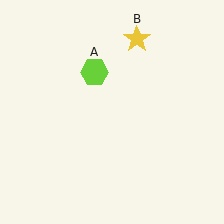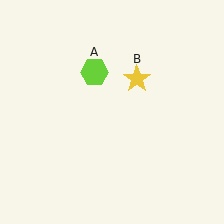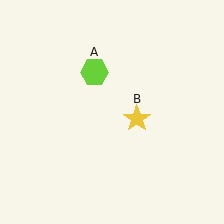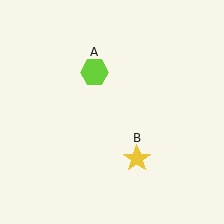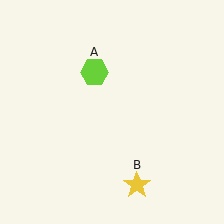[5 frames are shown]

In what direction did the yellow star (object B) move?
The yellow star (object B) moved down.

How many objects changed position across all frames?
1 object changed position: yellow star (object B).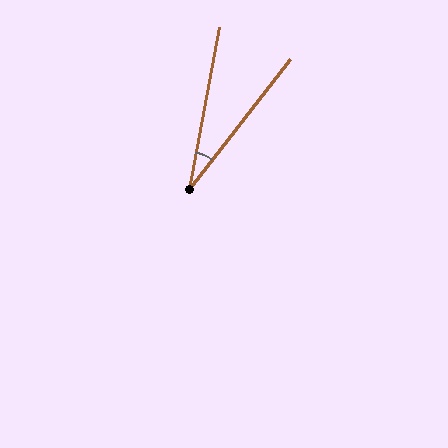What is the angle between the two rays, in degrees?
Approximately 27 degrees.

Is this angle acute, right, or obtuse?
It is acute.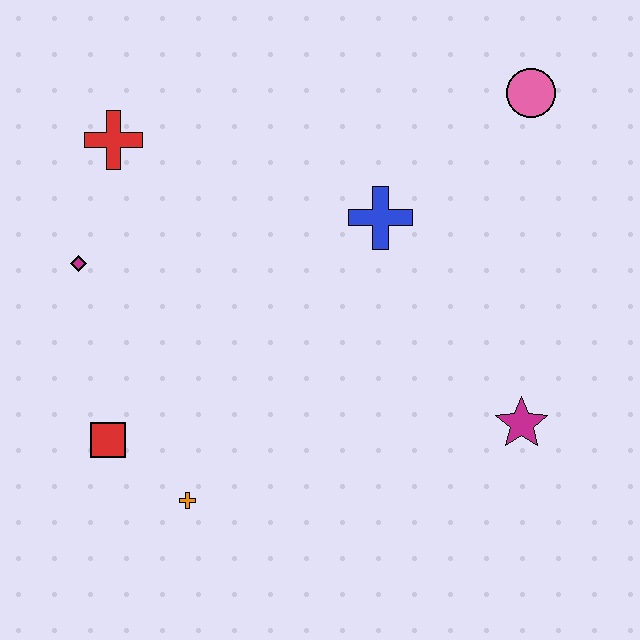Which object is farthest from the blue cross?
The red square is farthest from the blue cross.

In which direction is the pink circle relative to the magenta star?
The pink circle is above the magenta star.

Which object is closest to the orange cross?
The red square is closest to the orange cross.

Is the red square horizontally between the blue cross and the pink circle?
No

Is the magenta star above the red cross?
No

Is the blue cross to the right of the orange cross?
Yes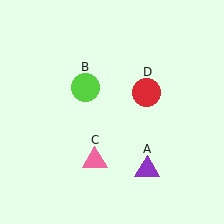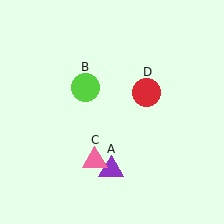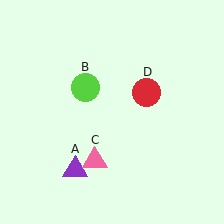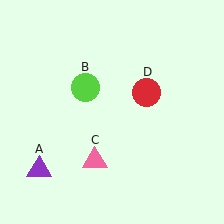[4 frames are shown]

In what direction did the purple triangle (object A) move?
The purple triangle (object A) moved left.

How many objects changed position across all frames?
1 object changed position: purple triangle (object A).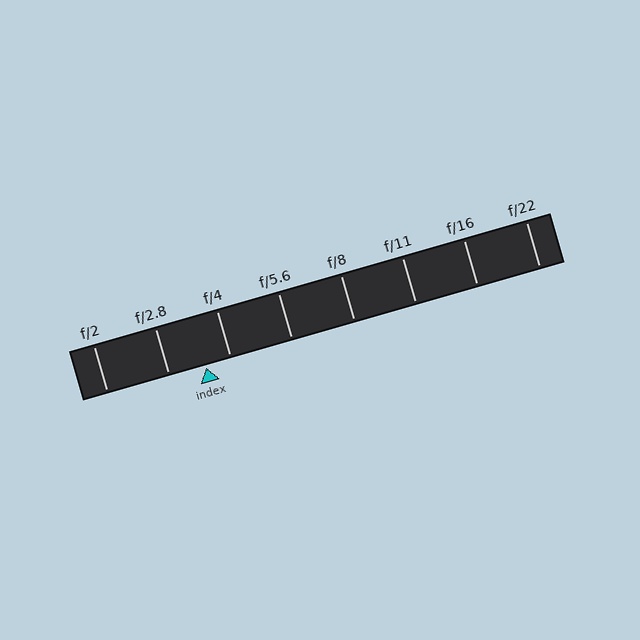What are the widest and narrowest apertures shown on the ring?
The widest aperture shown is f/2 and the narrowest is f/22.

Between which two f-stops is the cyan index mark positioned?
The index mark is between f/2.8 and f/4.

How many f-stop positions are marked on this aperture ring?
There are 8 f-stop positions marked.